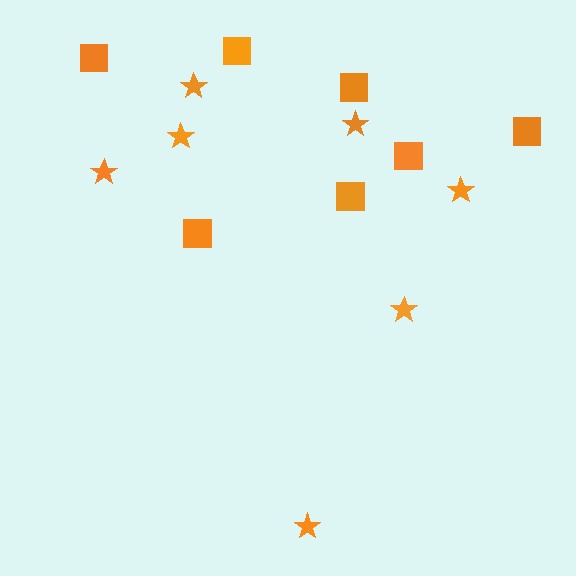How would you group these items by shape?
There are 2 groups: one group of squares (7) and one group of stars (7).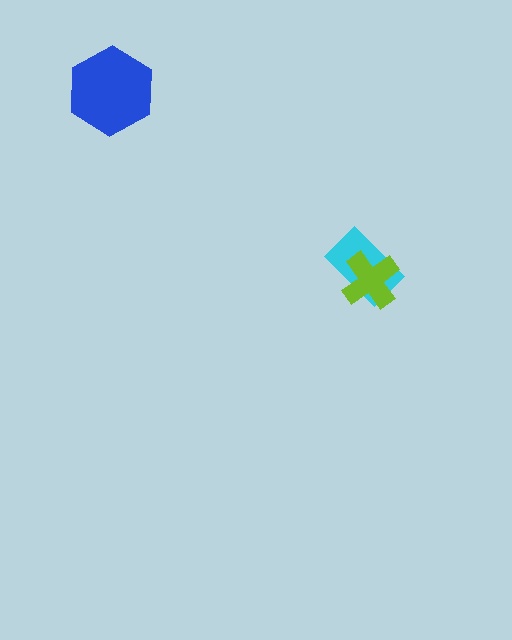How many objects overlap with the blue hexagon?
0 objects overlap with the blue hexagon.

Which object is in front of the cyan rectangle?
The lime cross is in front of the cyan rectangle.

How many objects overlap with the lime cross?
1 object overlaps with the lime cross.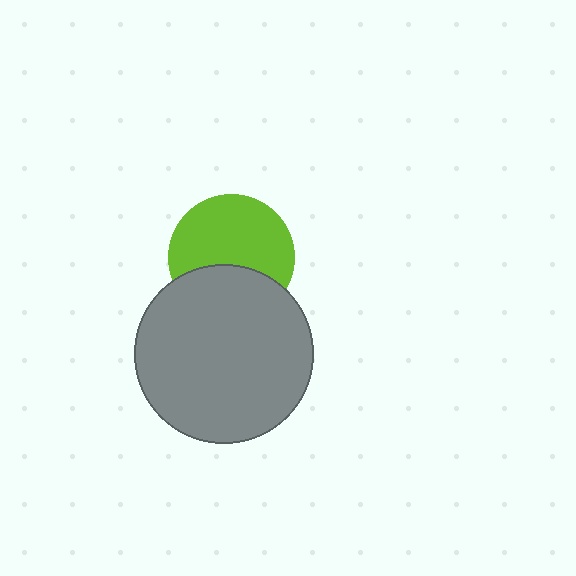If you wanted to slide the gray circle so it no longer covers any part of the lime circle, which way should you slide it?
Slide it down — that is the most direct way to separate the two shapes.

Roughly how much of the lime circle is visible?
About half of it is visible (roughly 64%).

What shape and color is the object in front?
The object in front is a gray circle.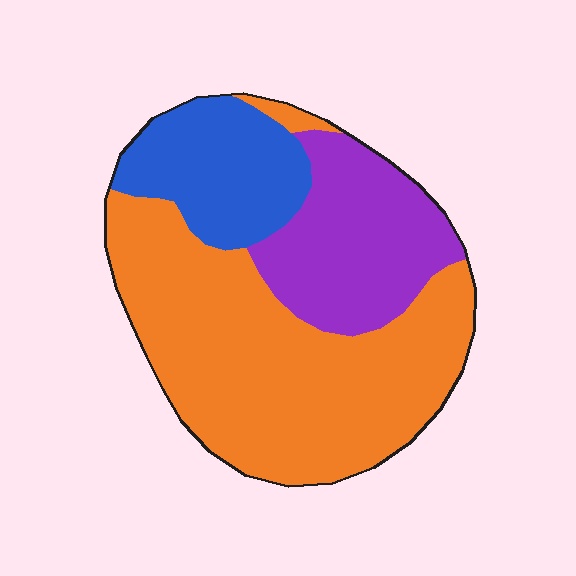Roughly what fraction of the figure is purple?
Purple takes up about one quarter (1/4) of the figure.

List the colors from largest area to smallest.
From largest to smallest: orange, purple, blue.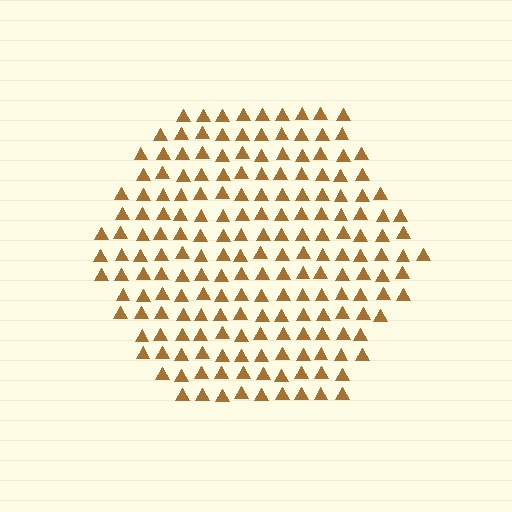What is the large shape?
The large shape is a hexagon.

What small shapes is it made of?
It is made of small triangles.